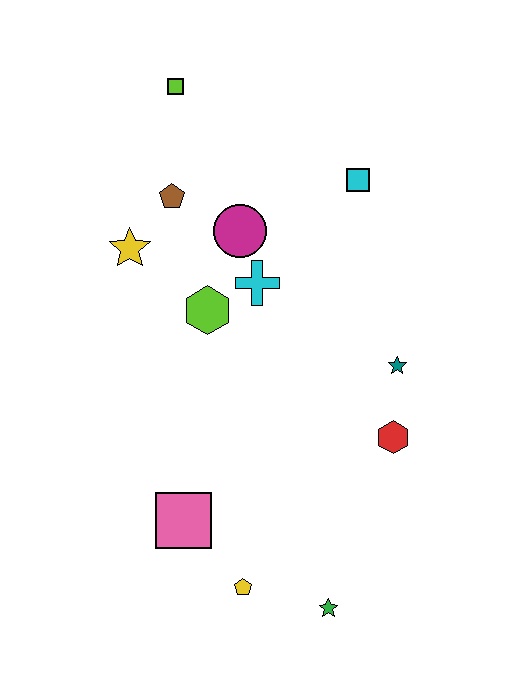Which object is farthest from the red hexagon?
The lime square is farthest from the red hexagon.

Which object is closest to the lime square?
The brown pentagon is closest to the lime square.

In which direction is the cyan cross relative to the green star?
The cyan cross is above the green star.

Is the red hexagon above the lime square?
No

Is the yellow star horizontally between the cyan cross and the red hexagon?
No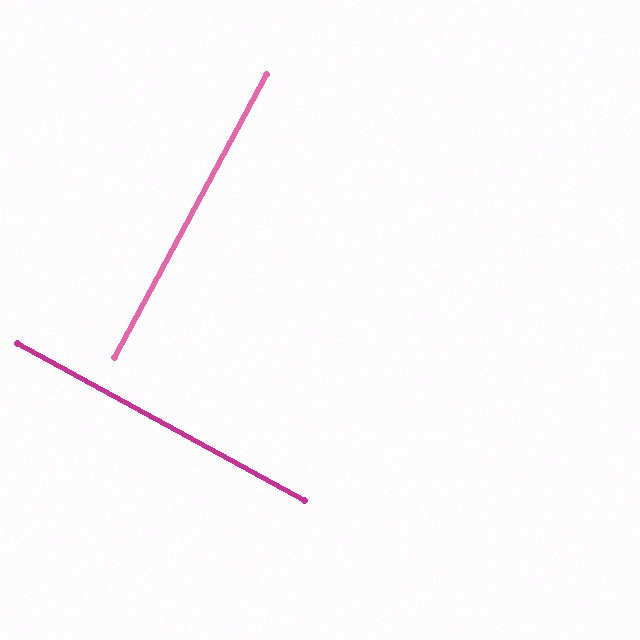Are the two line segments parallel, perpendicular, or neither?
Perpendicular — they meet at approximately 90°.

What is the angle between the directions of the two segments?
Approximately 90 degrees.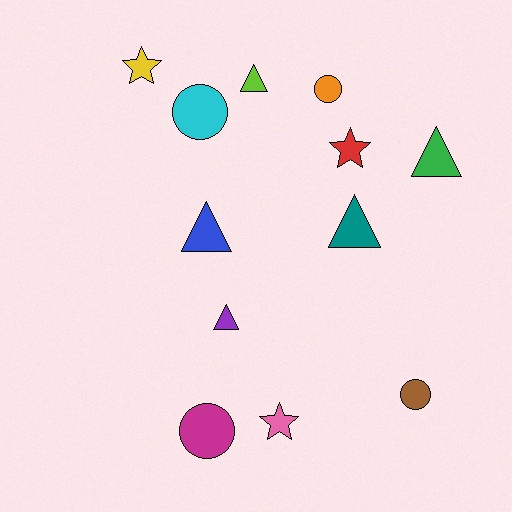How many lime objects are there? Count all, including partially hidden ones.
There is 1 lime object.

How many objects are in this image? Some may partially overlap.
There are 12 objects.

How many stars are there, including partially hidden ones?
There are 3 stars.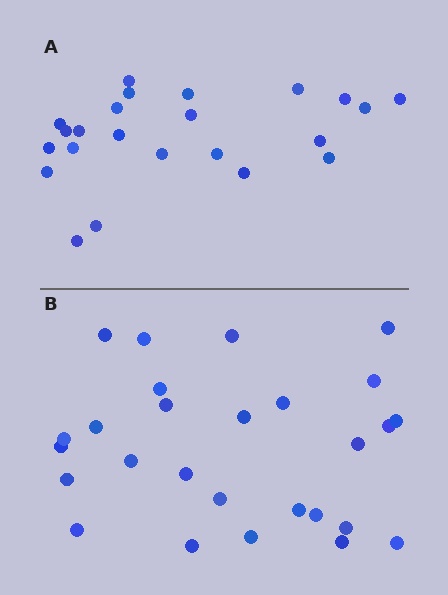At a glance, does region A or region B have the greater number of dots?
Region B (the bottom region) has more dots.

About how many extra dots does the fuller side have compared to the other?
Region B has about 4 more dots than region A.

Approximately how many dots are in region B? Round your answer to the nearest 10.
About 30 dots. (The exact count is 27, which rounds to 30.)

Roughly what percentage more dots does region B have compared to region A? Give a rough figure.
About 15% more.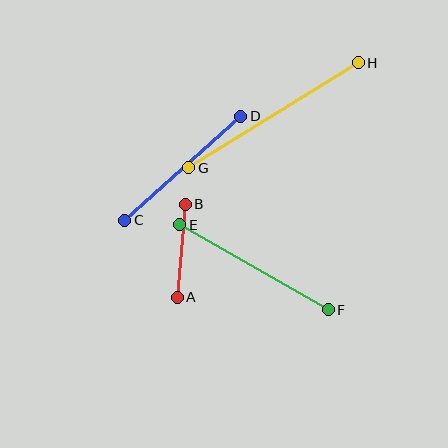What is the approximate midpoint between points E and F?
The midpoint is at approximately (254, 267) pixels.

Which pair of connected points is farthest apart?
Points G and H are farthest apart.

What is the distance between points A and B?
The distance is approximately 93 pixels.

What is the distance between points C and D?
The distance is approximately 156 pixels.